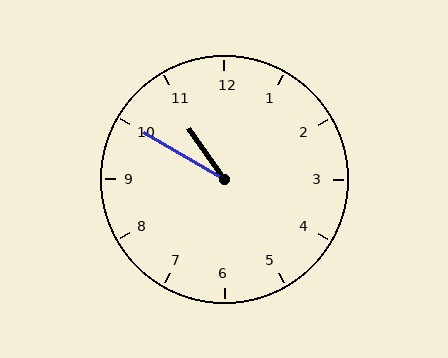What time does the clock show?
10:50.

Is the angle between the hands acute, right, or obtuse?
It is acute.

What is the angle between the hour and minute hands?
Approximately 25 degrees.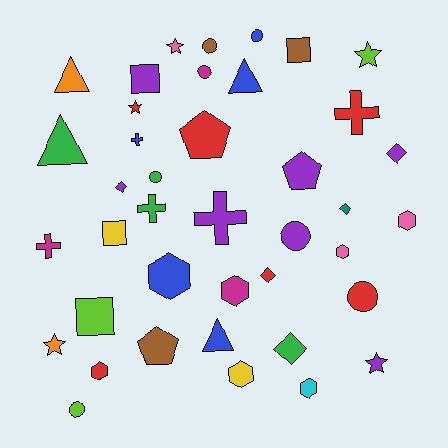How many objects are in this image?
There are 40 objects.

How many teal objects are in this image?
There is 1 teal object.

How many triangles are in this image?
There are 4 triangles.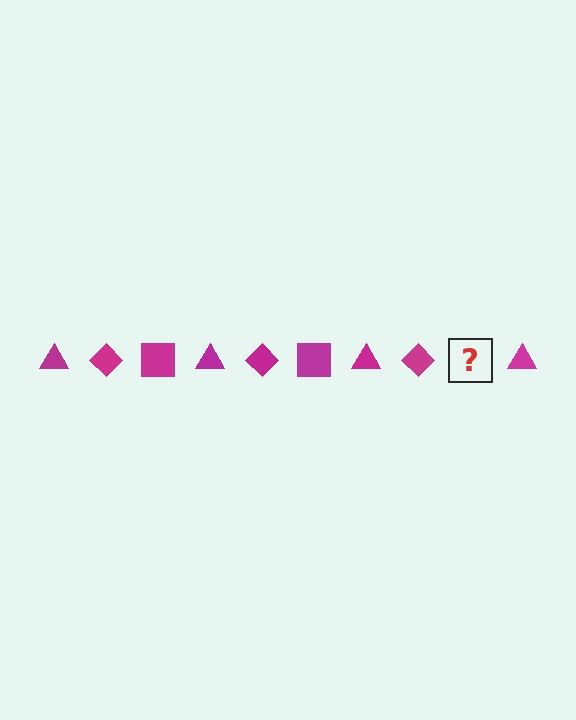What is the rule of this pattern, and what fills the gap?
The rule is that the pattern cycles through triangle, diamond, square shapes in magenta. The gap should be filled with a magenta square.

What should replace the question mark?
The question mark should be replaced with a magenta square.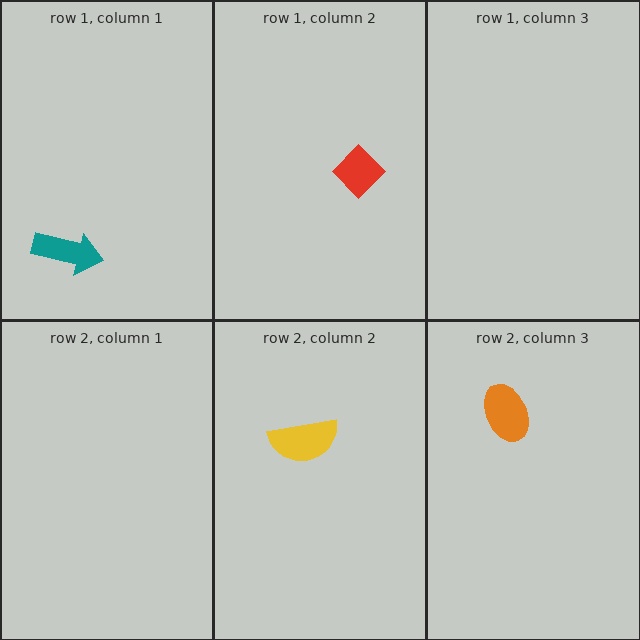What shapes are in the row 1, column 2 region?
The red diamond.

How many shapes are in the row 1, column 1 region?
1.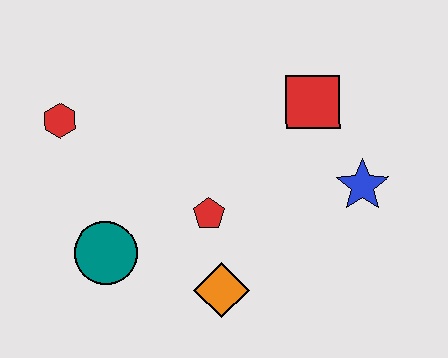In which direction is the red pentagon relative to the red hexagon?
The red pentagon is to the right of the red hexagon.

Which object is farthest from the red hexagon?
The blue star is farthest from the red hexagon.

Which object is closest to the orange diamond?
The red pentagon is closest to the orange diamond.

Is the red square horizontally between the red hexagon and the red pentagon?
No